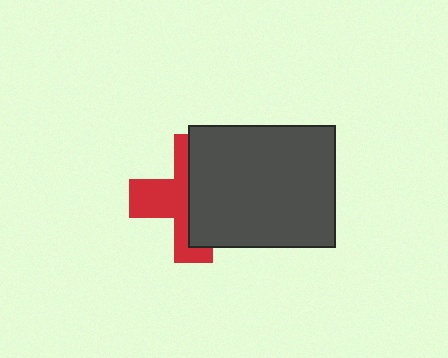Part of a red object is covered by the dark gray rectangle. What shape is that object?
It is a cross.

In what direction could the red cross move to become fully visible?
The red cross could move left. That would shift it out from behind the dark gray rectangle entirely.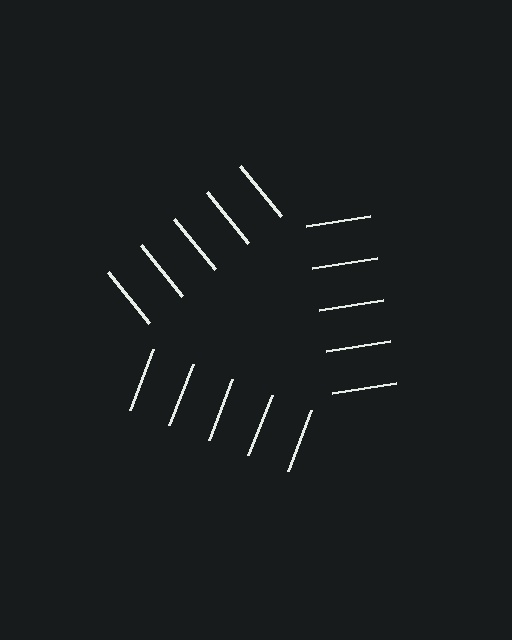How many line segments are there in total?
15 — 5 along each of the 3 edges.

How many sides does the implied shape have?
3 sides — the line-ends trace a triangle.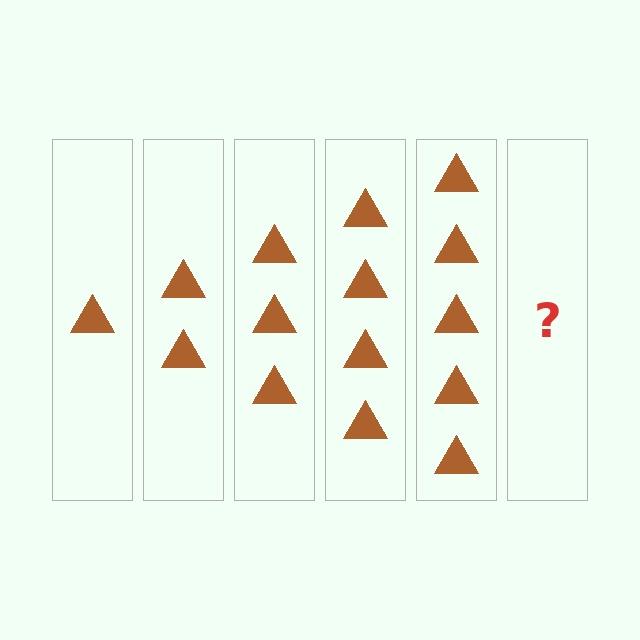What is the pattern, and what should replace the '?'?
The pattern is that each step adds one more triangle. The '?' should be 6 triangles.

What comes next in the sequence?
The next element should be 6 triangles.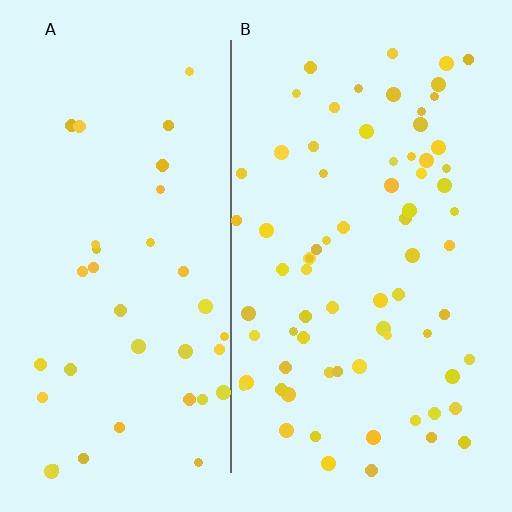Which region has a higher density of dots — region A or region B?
B (the right).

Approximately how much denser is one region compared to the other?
Approximately 1.9× — region B over region A.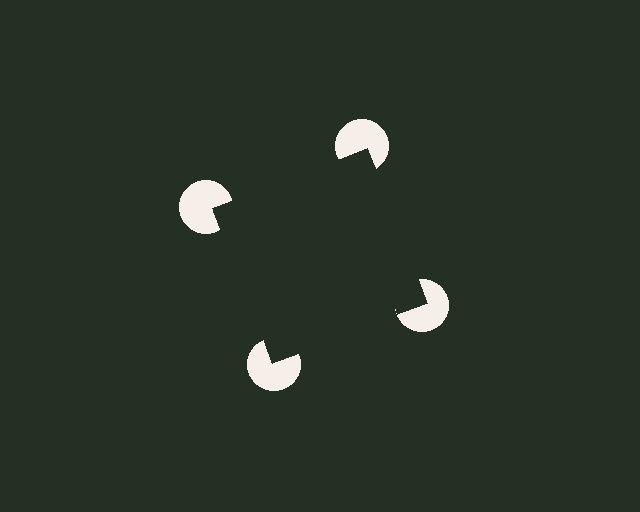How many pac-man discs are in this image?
There are 4 — one at each vertex of the illusory square.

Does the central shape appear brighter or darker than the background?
It typically appears slightly darker than the background, even though no actual brightness change is drawn.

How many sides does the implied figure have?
4 sides.